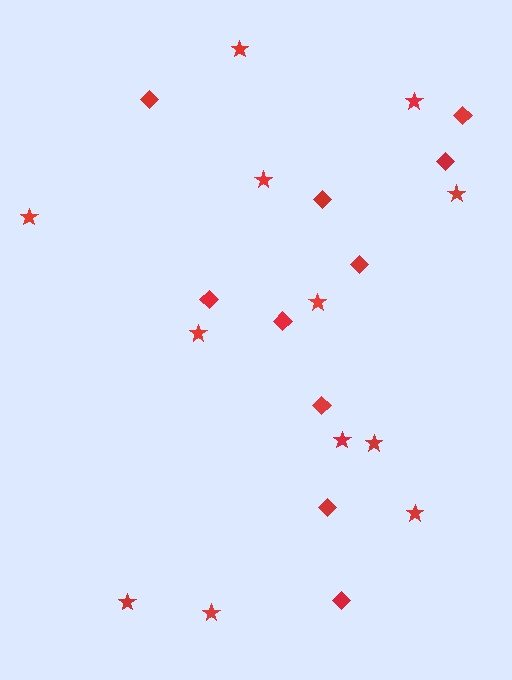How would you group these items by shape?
There are 2 groups: one group of diamonds (10) and one group of stars (12).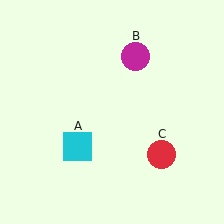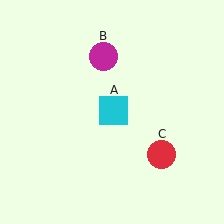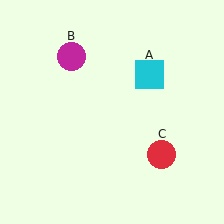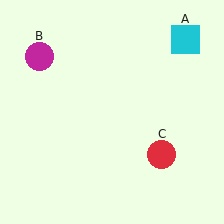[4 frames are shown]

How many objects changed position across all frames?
2 objects changed position: cyan square (object A), magenta circle (object B).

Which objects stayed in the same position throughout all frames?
Red circle (object C) remained stationary.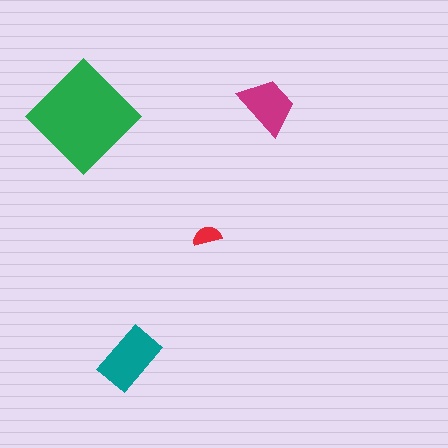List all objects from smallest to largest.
The red semicircle, the magenta trapezoid, the teal rectangle, the green diamond.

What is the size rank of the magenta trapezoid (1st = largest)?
3rd.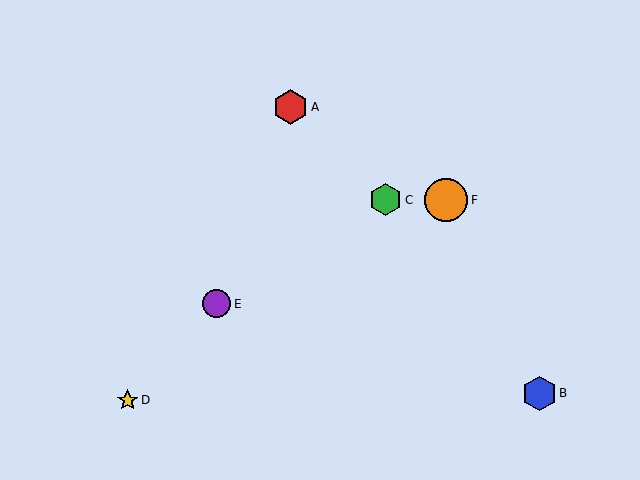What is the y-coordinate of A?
Object A is at y≈107.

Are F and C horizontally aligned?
Yes, both are at y≈200.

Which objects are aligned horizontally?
Objects C, F are aligned horizontally.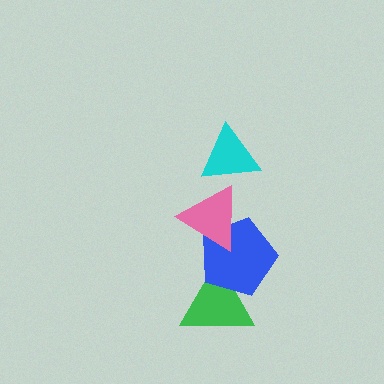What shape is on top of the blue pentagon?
The pink triangle is on top of the blue pentagon.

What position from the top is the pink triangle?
The pink triangle is 2nd from the top.